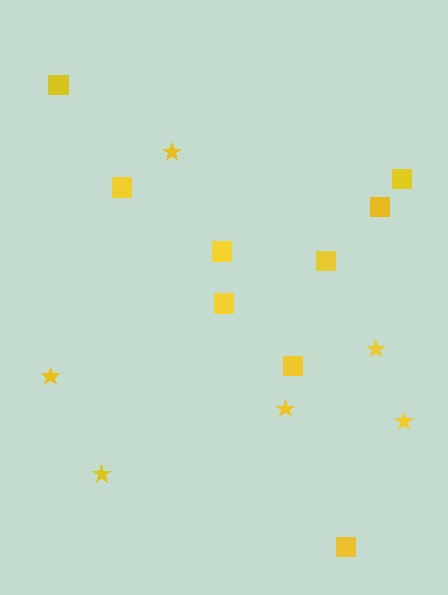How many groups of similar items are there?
There are 2 groups: one group of squares (9) and one group of stars (6).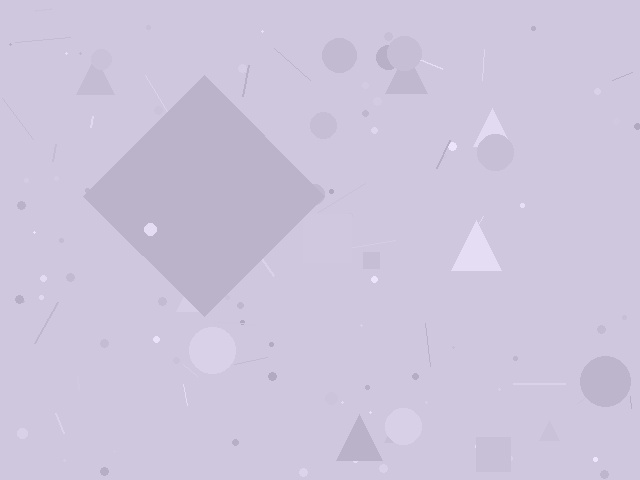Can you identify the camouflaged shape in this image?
The camouflaged shape is a diamond.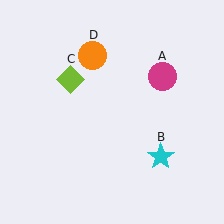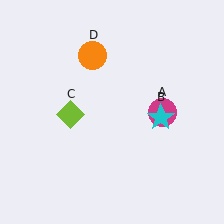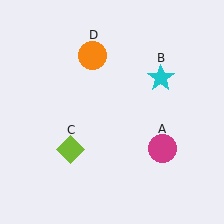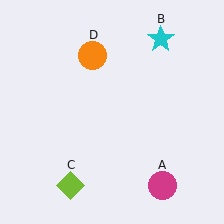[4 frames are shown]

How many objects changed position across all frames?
3 objects changed position: magenta circle (object A), cyan star (object B), lime diamond (object C).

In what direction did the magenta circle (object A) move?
The magenta circle (object A) moved down.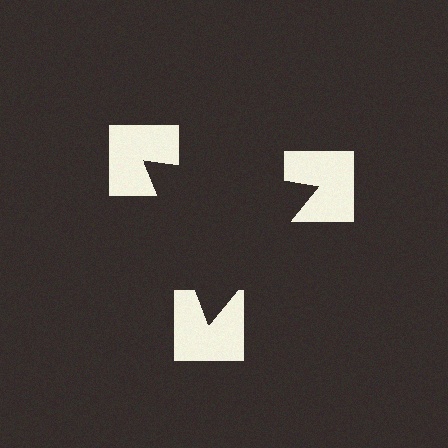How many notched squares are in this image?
There are 3 — one at each vertex of the illusory triangle.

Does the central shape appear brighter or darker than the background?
It typically appears slightly darker than the background, even though no actual brightness change is drawn.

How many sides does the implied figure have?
3 sides.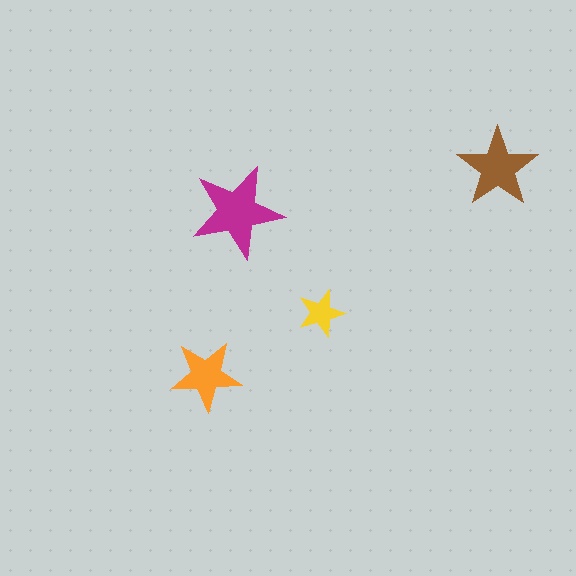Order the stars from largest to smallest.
the magenta one, the brown one, the orange one, the yellow one.